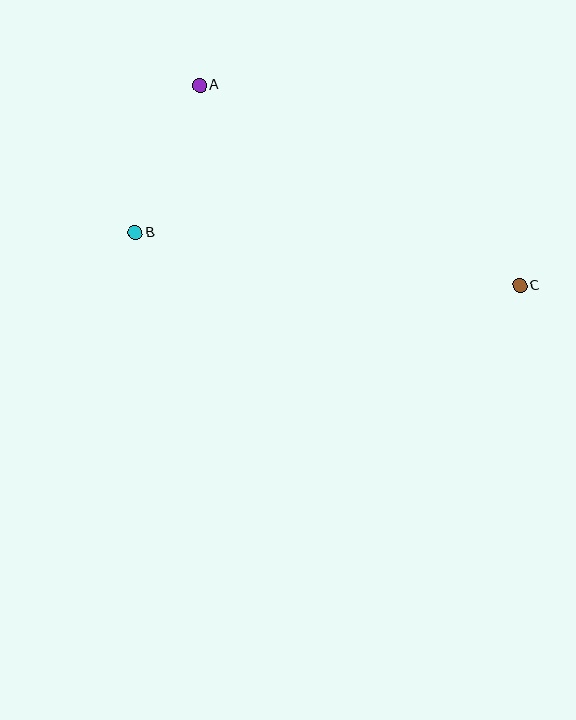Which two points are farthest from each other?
Points B and C are farthest from each other.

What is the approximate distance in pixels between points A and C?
The distance between A and C is approximately 377 pixels.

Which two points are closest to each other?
Points A and B are closest to each other.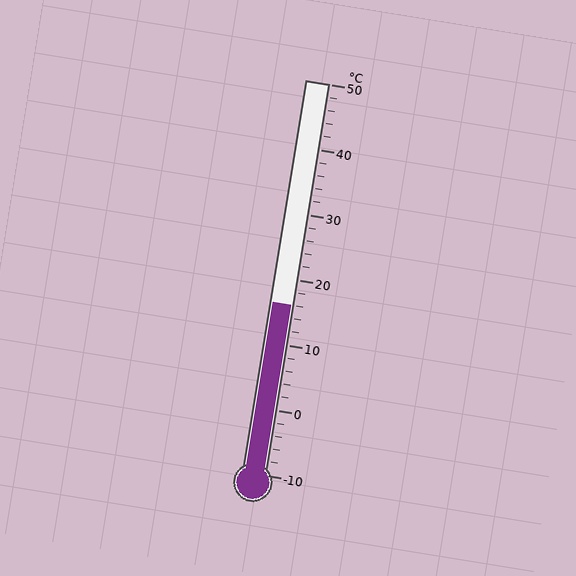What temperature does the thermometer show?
The thermometer shows approximately 16°C.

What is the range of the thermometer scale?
The thermometer scale ranges from -10°C to 50°C.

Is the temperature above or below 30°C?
The temperature is below 30°C.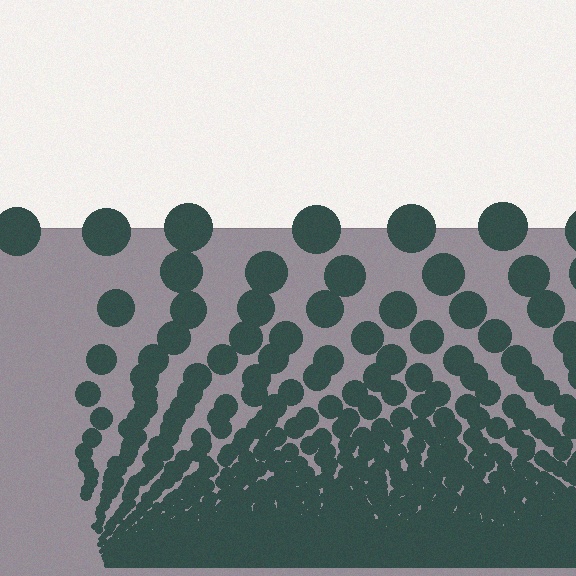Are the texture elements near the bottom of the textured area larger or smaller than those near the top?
Smaller. The gradient is inverted — elements near the bottom are smaller and denser.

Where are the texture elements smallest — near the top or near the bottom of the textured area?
Near the bottom.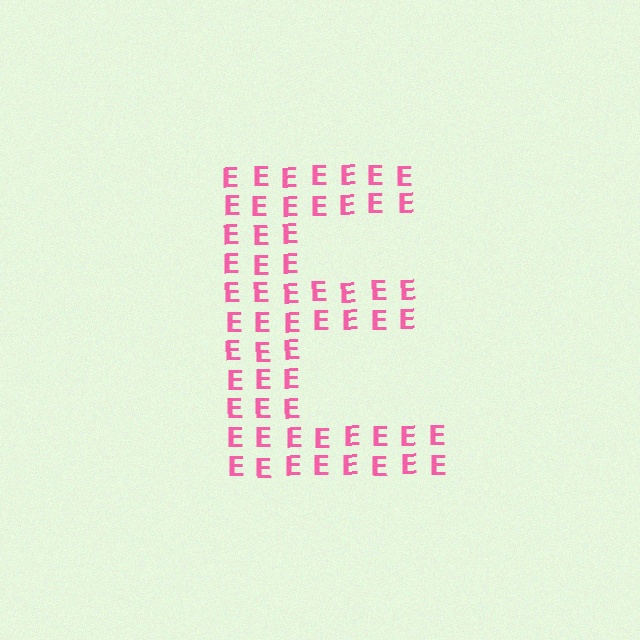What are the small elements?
The small elements are letter E's.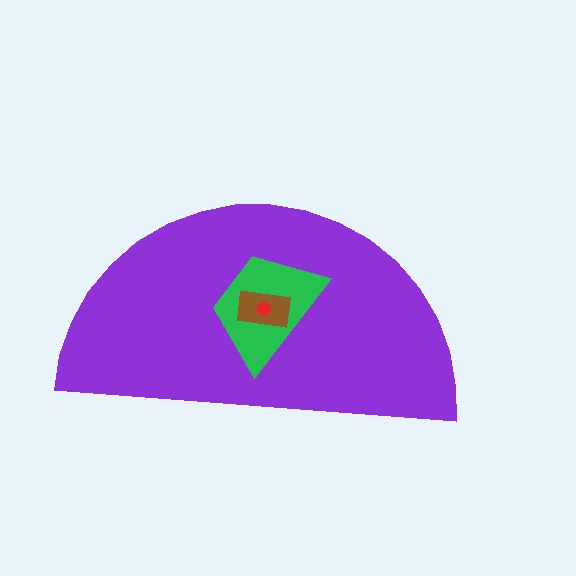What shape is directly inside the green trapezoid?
The brown rectangle.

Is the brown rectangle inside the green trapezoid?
Yes.